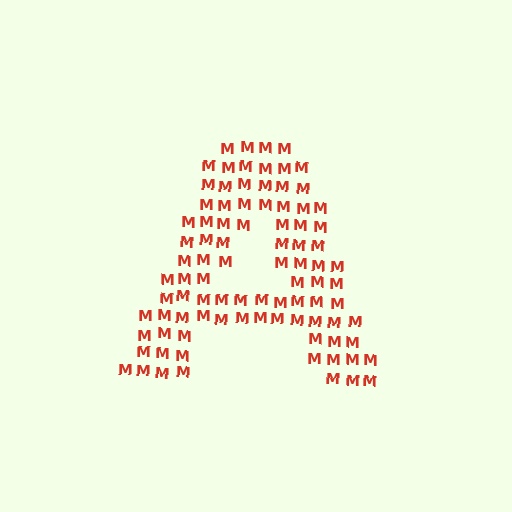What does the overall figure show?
The overall figure shows the letter A.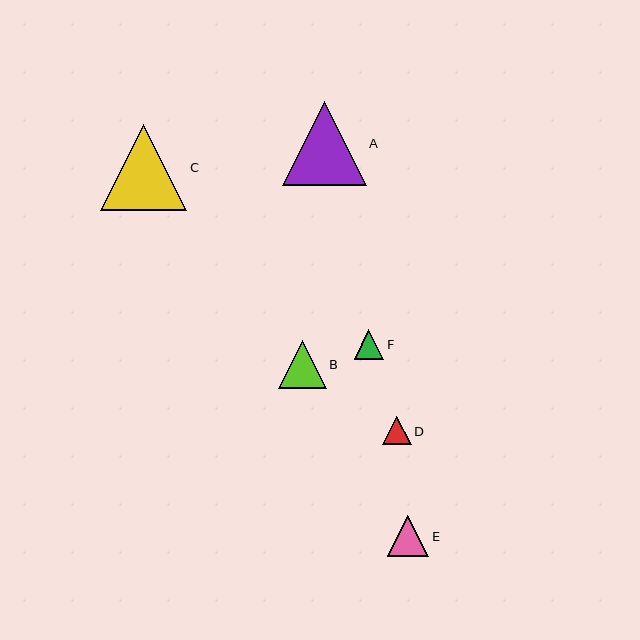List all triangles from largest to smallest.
From largest to smallest: C, A, B, E, F, D.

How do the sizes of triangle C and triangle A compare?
Triangle C and triangle A are approximately the same size.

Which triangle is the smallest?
Triangle D is the smallest with a size of approximately 29 pixels.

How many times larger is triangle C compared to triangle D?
Triangle C is approximately 3.0 times the size of triangle D.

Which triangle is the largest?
Triangle C is the largest with a size of approximately 87 pixels.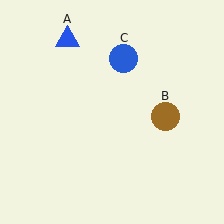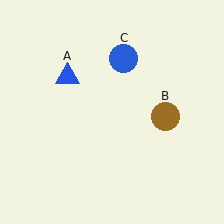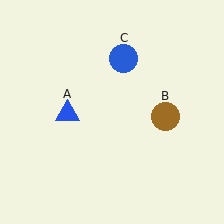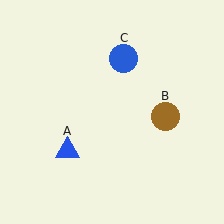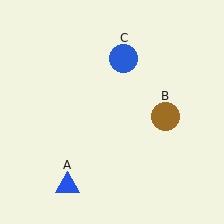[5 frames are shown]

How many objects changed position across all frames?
1 object changed position: blue triangle (object A).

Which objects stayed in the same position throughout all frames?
Brown circle (object B) and blue circle (object C) remained stationary.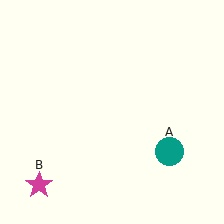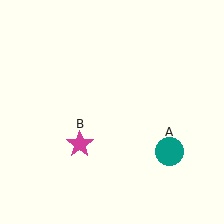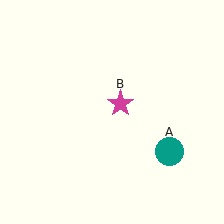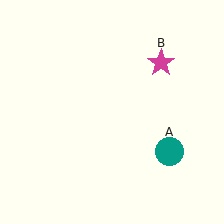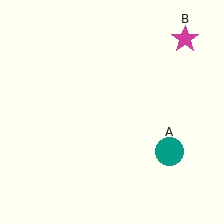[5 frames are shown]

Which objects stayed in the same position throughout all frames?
Teal circle (object A) remained stationary.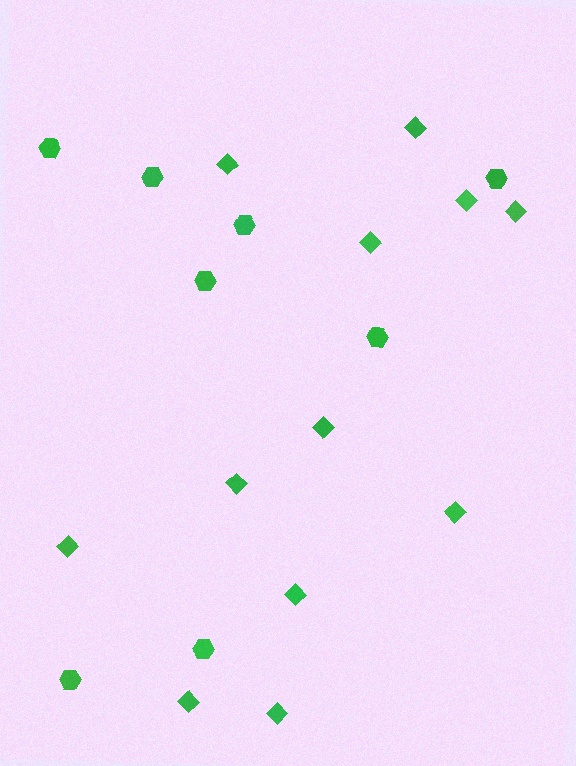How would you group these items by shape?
There are 2 groups: one group of hexagons (8) and one group of diamonds (12).